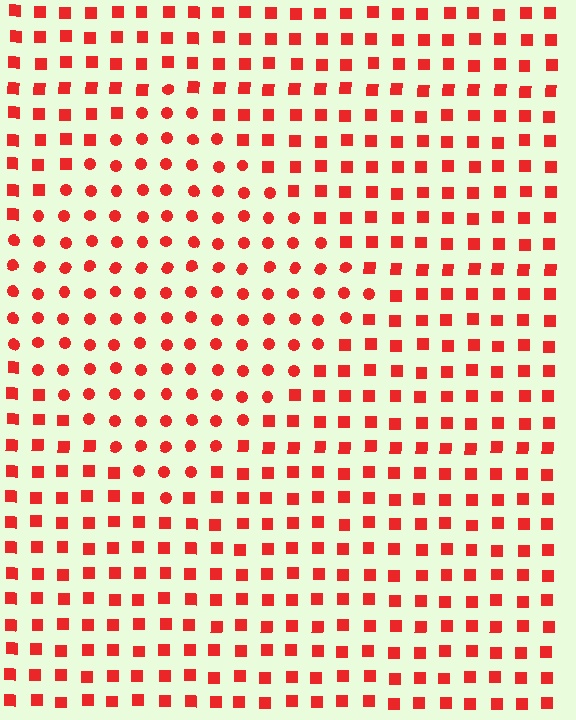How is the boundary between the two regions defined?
The boundary is defined by a change in element shape: circles inside vs. squares outside. All elements share the same color and spacing.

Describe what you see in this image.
The image is filled with small red elements arranged in a uniform grid. A diamond-shaped region contains circles, while the surrounding area contains squares. The boundary is defined purely by the change in element shape.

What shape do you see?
I see a diamond.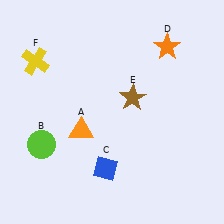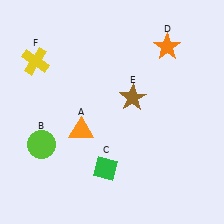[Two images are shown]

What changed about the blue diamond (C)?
In Image 1, C is blue. In Image 2, it changed to green.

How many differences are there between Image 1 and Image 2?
There is 1 difference between the two images.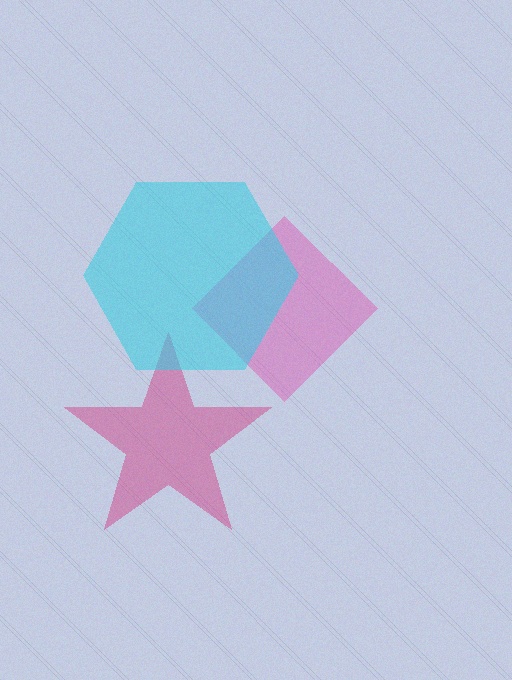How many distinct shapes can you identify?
There are 3 distinct shapes: a pink diamond, a magenta star, a cyan hexagon.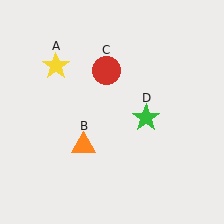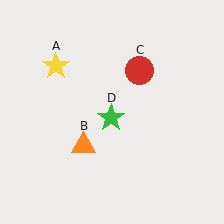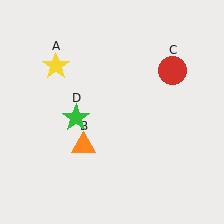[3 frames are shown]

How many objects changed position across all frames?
2 objects changed position: red circle (object C), green star (object D).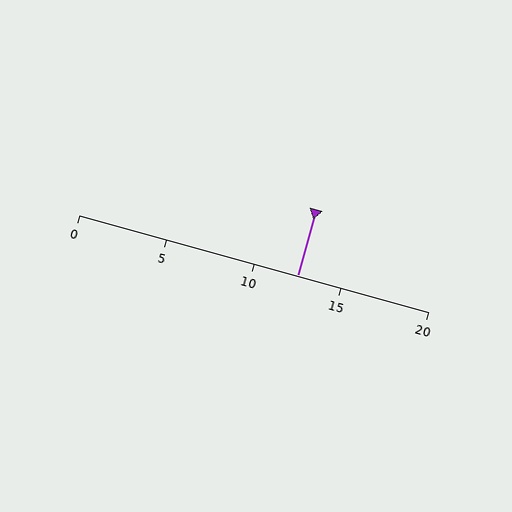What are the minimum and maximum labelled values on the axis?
The axis runs from 0 to 20.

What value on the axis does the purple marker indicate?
The marker indicates approximately 12.5.